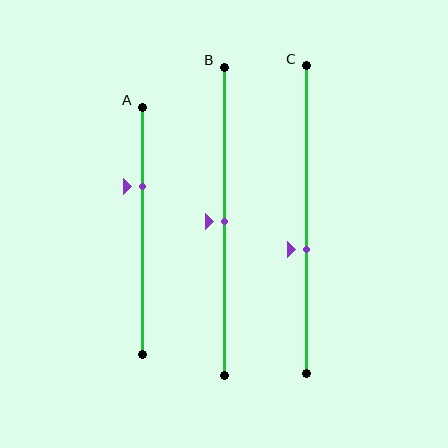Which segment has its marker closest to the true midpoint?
Segment B has its marker closest to the true midpoint.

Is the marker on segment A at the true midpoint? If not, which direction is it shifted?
No, the marker on segment A is shifted upward by about 18% of the segment length.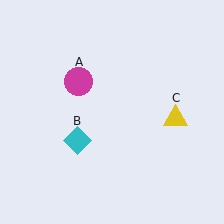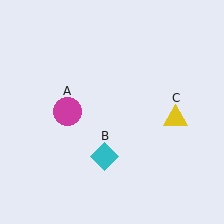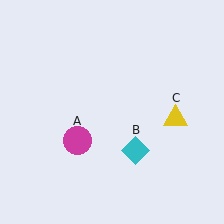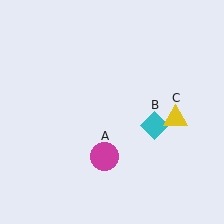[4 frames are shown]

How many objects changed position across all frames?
2 objects changed position: magenta circle (object A), cyan diamond (object B).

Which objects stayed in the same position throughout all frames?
Yellow triangle (object C) remained stationary.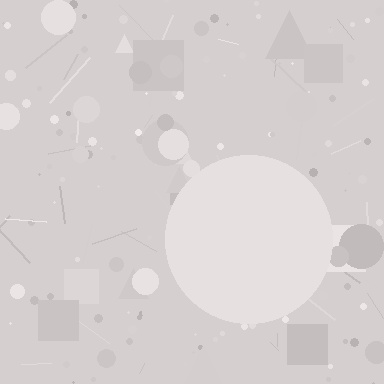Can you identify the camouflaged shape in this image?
The camouflaged shape is a circle.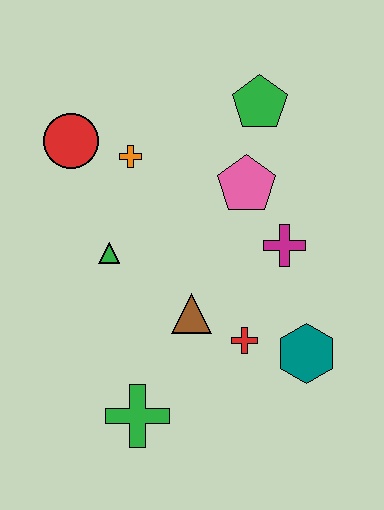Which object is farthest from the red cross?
The red circle is farthest from the red cross.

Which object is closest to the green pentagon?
The pink pentagon is closest to the green pentagon.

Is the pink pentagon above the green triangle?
Yes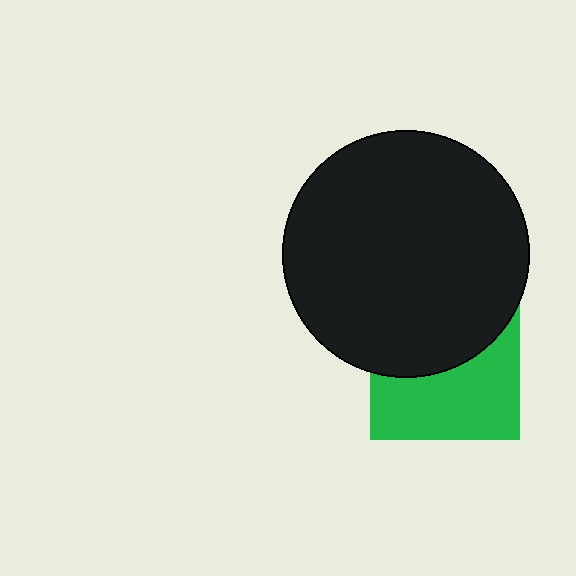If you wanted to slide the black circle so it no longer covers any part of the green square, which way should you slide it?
Slide it up — that is the most direct way to separate the two shapes.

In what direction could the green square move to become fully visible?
The green square could move down. That would shift it out from behind the black circle entirely.